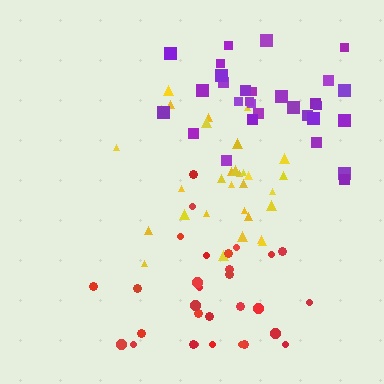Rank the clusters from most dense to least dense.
yellow, red, purple.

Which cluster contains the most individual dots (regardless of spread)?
Yellow (31).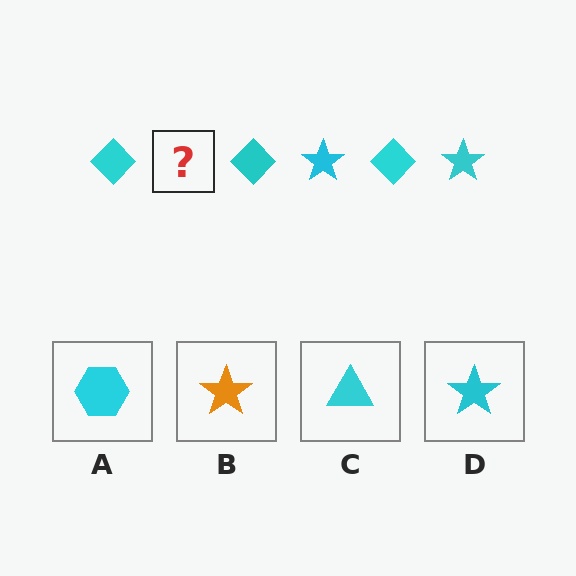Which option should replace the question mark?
Option D.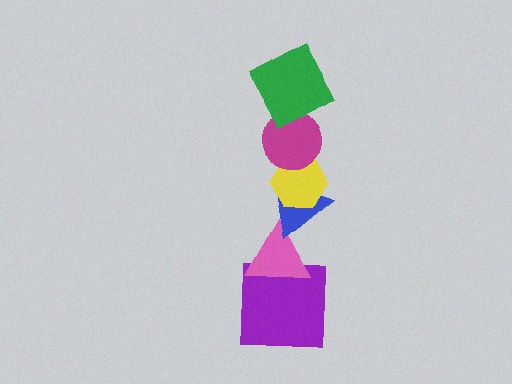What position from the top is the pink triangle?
The pink triangle is 5th from the top.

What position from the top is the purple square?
The purple square is 6th from the top.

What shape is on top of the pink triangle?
The blue triangle is on top of the pink triangle.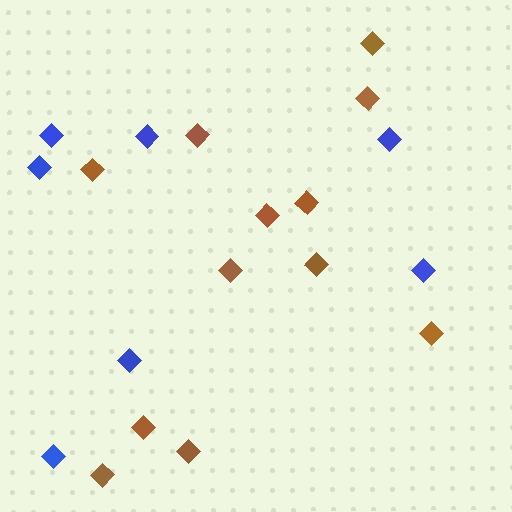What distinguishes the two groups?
There are 2 groups: one group of brown diamonds (12) and one group of blue diamonds (7).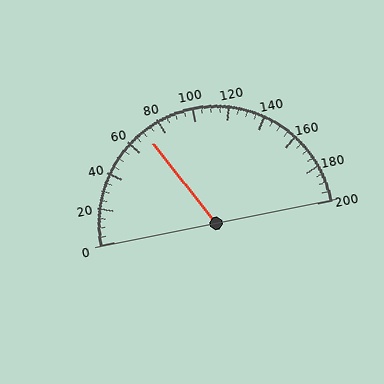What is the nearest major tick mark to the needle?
The nearest major tick mark is 80.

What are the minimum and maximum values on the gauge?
The gauge ranges from 0 to 200.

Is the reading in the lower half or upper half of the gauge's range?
The reading is in the lower half of the range (0 to 200).